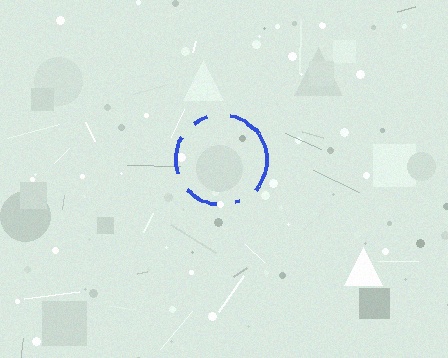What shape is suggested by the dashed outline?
The dashed outline suggests a circle.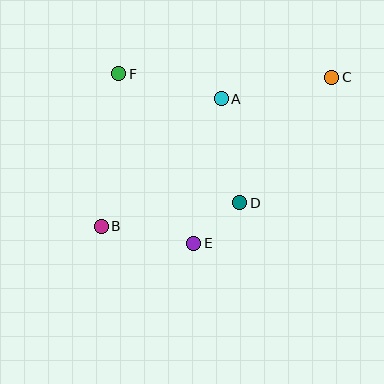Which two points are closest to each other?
Points D and E are closest to each other.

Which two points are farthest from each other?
Points B and C are farthest from each other.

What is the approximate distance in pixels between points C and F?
The distance between C and F is approximately 213 pixels.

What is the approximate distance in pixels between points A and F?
The distance between A and F is approximately 106 pixels.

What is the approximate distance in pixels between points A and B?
The distance between A and B is approximately 175 pixels.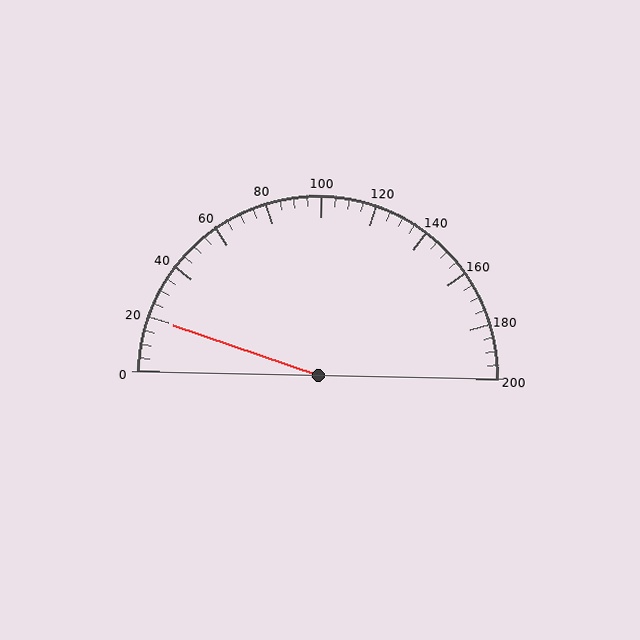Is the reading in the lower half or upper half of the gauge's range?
The reading is in the lower half of the range (0 to 200).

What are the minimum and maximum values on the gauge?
The gauge ranges from 0 to 200.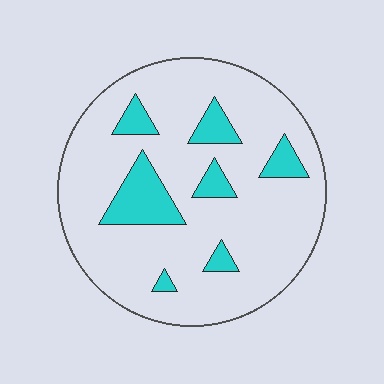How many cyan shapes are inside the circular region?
7.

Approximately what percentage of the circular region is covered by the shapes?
Approximately 15%.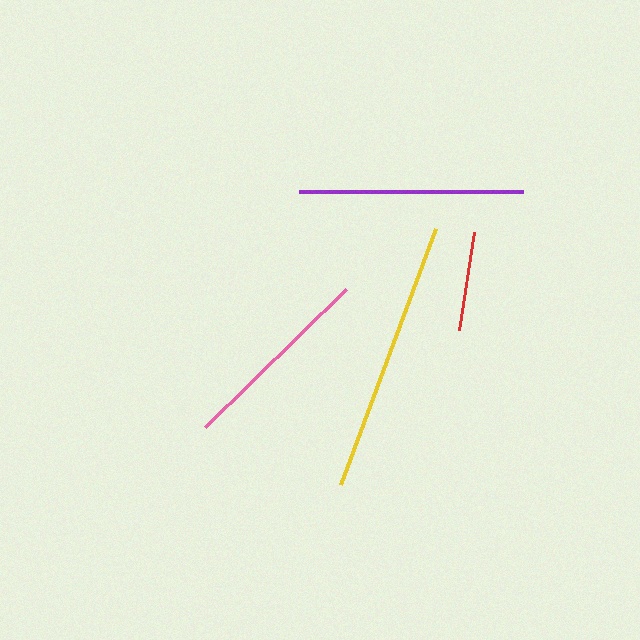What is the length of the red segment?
The red segment is approximately 99 pixels long.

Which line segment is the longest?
The yellow line is the longest at approximately 273 pixels.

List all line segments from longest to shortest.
From longest to shortest: yellow, purple, pink, red.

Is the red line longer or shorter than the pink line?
The pink line is longer than the red line.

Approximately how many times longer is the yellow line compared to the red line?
The yellow line is approximately 2.8 times the length of the red line.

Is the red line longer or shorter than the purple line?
The purple line is longer than the red line.